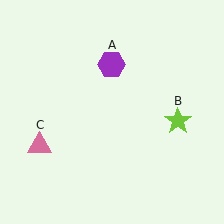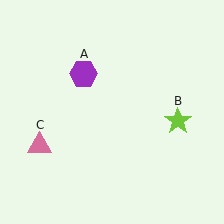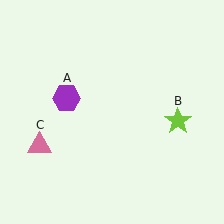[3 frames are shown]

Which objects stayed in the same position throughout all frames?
Lime star (object B) and pink triangle (object C) remained stationary.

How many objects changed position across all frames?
1 object changed position: purple hexagon (object A).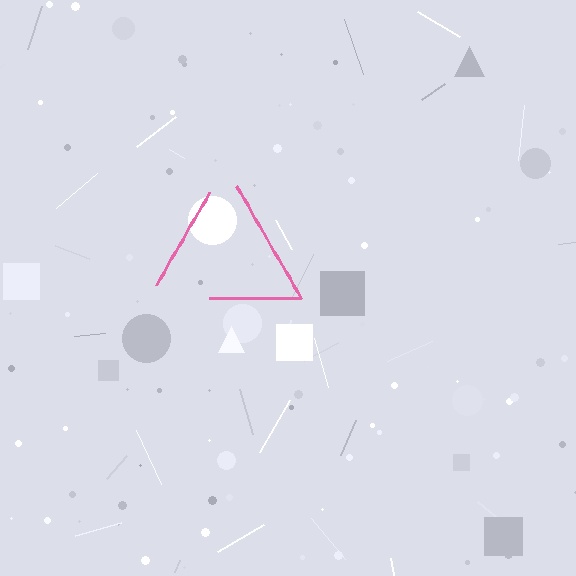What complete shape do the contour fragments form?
The contour fragments form a triangle.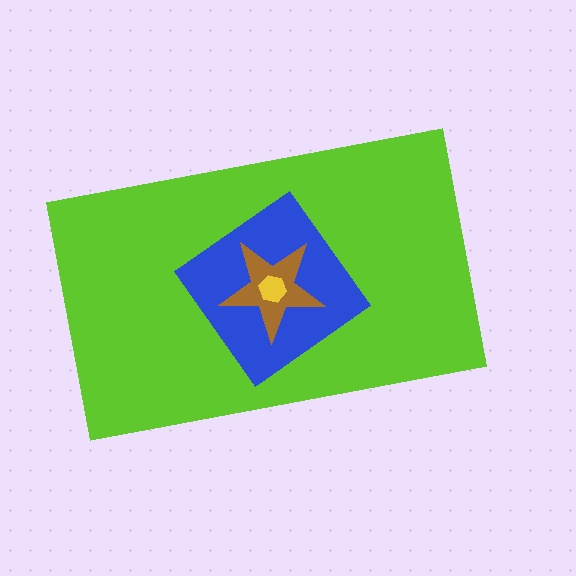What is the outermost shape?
The lime rectangle.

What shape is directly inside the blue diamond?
The brown star.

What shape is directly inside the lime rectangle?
The blue diamond.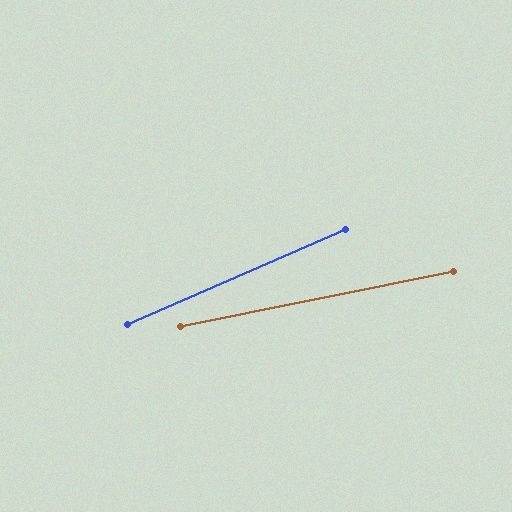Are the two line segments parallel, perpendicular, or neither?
Neither parallel nor perpendicular — they differ by about 12°.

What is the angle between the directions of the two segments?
Approximately 12 degrees.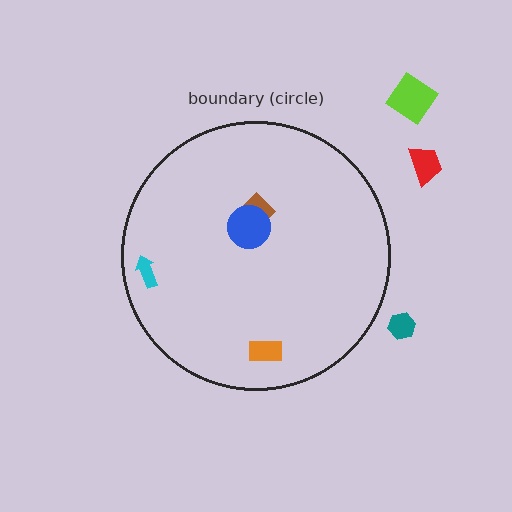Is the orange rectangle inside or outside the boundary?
Inside.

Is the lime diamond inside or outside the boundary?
Outside.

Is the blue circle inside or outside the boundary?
Inside.